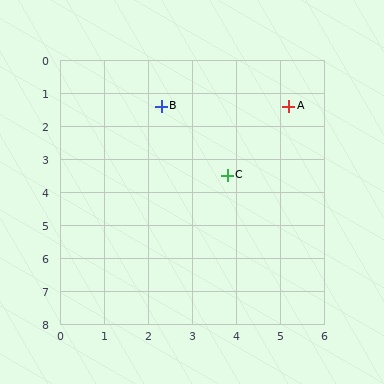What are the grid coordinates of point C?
Point C is at approximately (3.8, 3.5).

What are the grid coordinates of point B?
Point B is at approximately (2.3, 1.4).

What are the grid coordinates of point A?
Point A is at approximately (5.2, 1.4).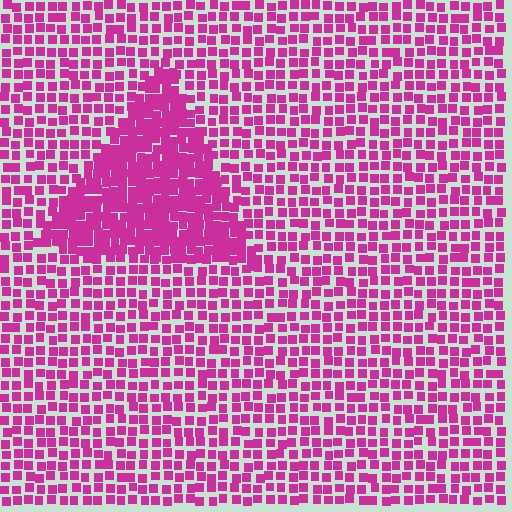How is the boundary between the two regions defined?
The boundary is defined by a change in element density (approximately 1.8x ratio). All elements are the same color, size, and shape.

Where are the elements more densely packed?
The elements are more densely packed inside the triangle boundary.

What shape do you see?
I see a triangle.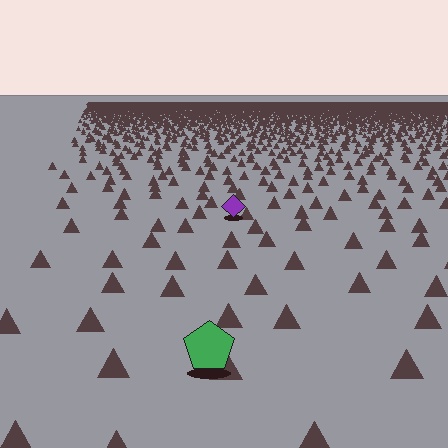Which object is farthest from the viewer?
The purple diamond is farthest from the viewer. It appears smaller and the ground texture around it is denser.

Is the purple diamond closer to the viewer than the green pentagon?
No. The green pentagon is closer — you can tell from the texture gradient: the ground texture is coarser near it.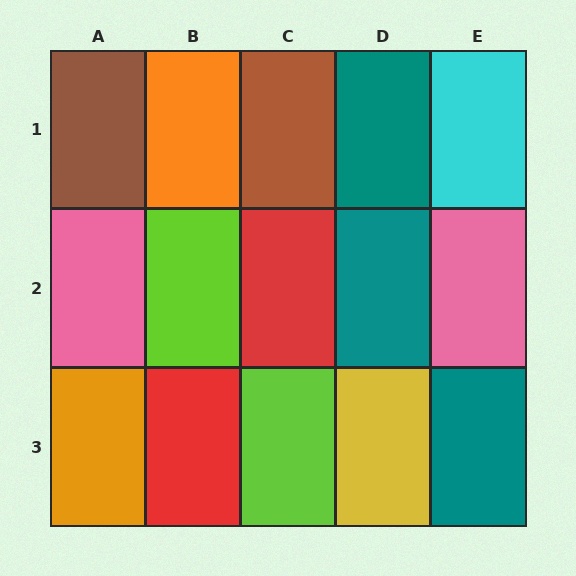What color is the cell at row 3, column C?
Lime.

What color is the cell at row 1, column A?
Brown.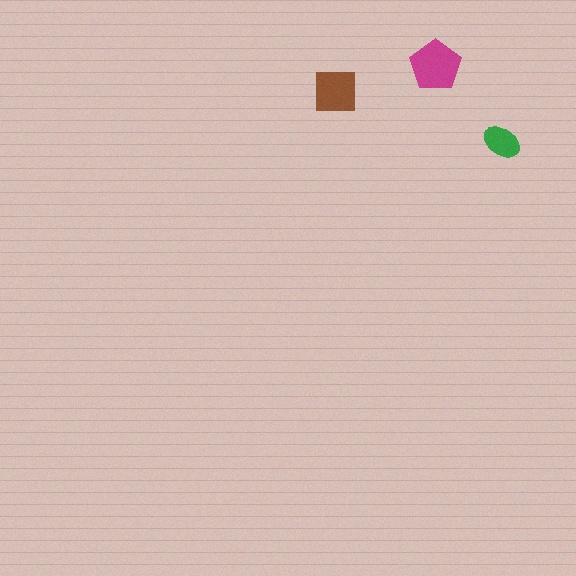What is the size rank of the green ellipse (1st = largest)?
3rd.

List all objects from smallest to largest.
The green ellipse, the brown square, the magenta pentagon.